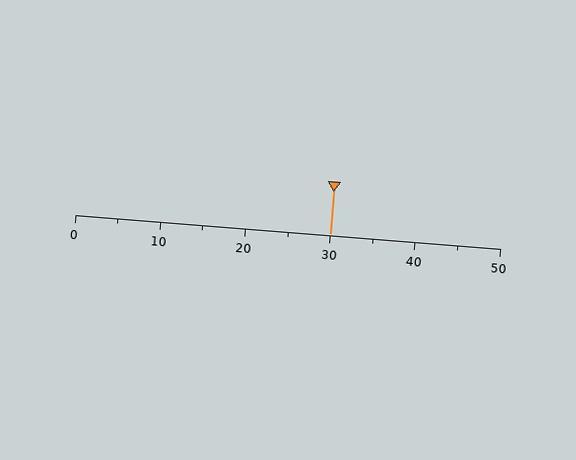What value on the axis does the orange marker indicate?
The marker indicates approximately 30.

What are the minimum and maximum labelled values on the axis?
The axis runs from 0 to 50.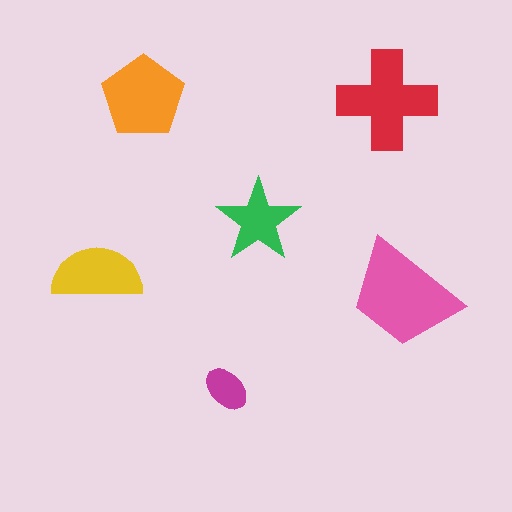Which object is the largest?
The pink trapezoid.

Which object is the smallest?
The magenta ellipse.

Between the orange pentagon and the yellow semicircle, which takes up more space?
The orange pentagon.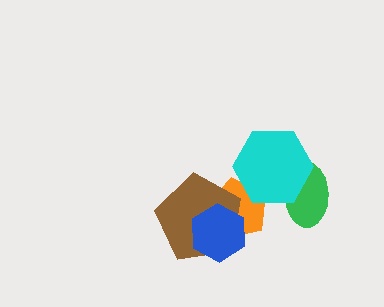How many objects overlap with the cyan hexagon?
2 objects overlap with the cyan hexagon.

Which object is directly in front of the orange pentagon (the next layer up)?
The cyan hexagon is directly in front of the orange pentagon.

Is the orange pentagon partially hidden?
Yes, it is partially covered by another shape.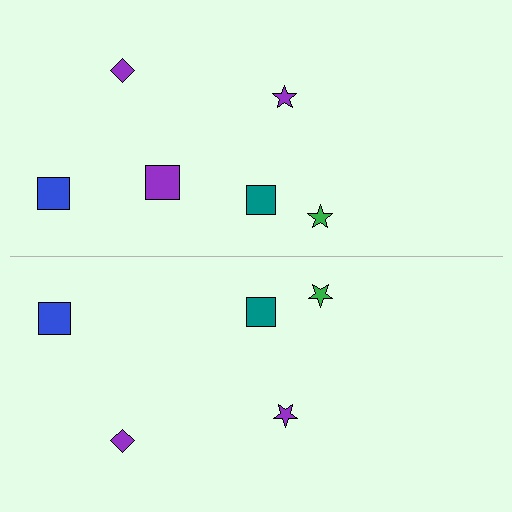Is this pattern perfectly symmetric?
No, the pattern is not perfectly symmetric. A purple square is missing from the bottom side.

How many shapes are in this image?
There are 11 shapes in this image.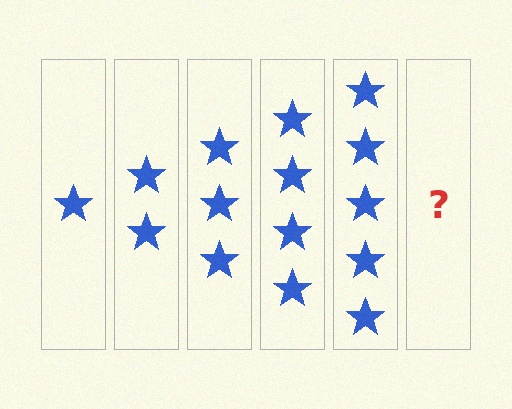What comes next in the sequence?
The next element should be 6 stars.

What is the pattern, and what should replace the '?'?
The pattern is that each step adds one more star. The '?' should be 6 stars.